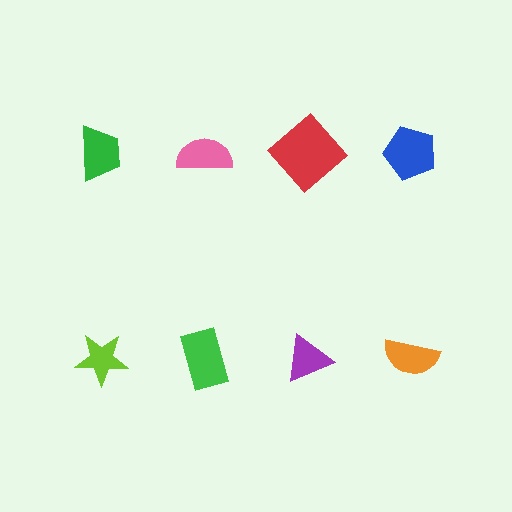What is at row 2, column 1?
A lime star.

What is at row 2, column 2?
A green rectangle.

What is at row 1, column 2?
A pink semicircle.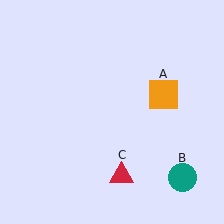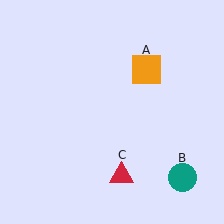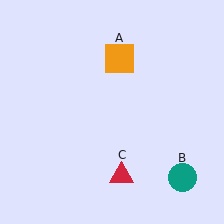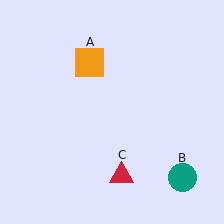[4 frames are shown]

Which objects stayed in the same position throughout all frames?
Teal circle (object B) and red triangle (object C) remained stationary.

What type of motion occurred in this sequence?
The orange square (object A) rotated counterclockwise around the center of the scene.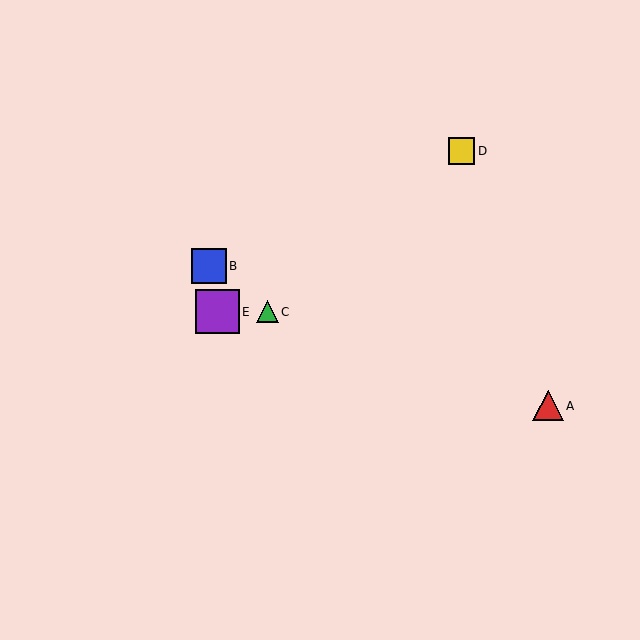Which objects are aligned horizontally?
Objects C, E are aligned horizontally.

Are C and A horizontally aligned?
No, C is at y≈312 and A is at y≈406.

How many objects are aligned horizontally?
2 objects (C, E) are aligned horizontally.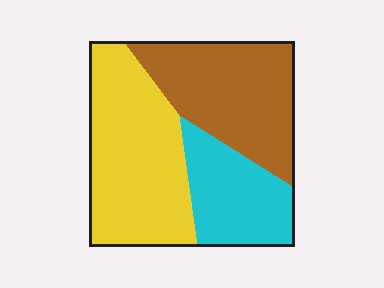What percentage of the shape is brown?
Brown covers 35% of the shape.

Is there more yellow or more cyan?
Yellow.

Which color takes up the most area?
Yellow, at roughly 40%.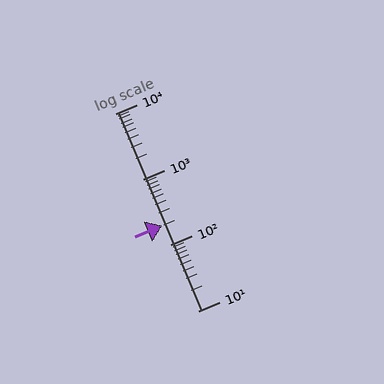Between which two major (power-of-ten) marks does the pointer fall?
The pointer is between 100 and 1000.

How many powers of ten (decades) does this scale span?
The scale spans 3 decades, from 10 to 10000.